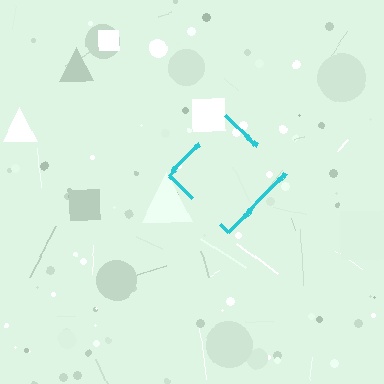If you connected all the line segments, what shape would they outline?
They would outline a diamond.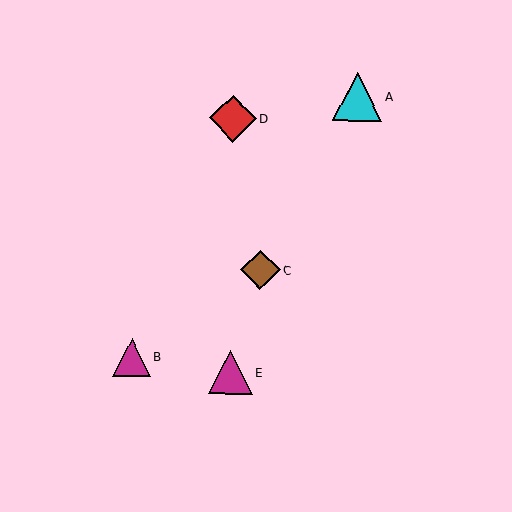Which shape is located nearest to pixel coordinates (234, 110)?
The red diamond (labeled D) at (233, 118) is nearest to that location.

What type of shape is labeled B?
Shape B is a magenta triangle.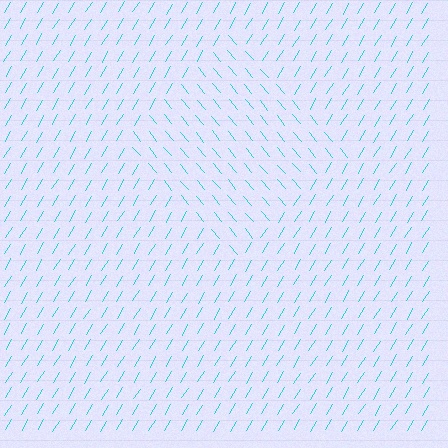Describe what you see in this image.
The image is filled with small cyan line segments. A diamond region in the image has lines oriented differently from the surrounding lines, creating a visible texture boundary.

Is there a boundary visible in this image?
Yes, there is a texture boundary formed by a change in line orientation.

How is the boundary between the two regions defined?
The boundary is defined purely by a change in line orientation (approximately 71 degrees difference). All lines are the same color and thickness.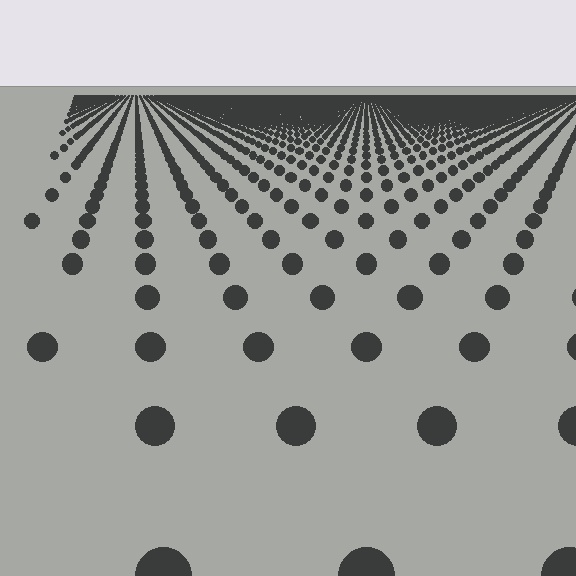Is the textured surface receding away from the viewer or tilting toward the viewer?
The surface is receding away from the viewer. Texture elements get smaller and denser toward the top.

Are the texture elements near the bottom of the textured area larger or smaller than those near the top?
Larger. Near the bottom, elements are closer to the viewer and appear at a bigger on-screen size.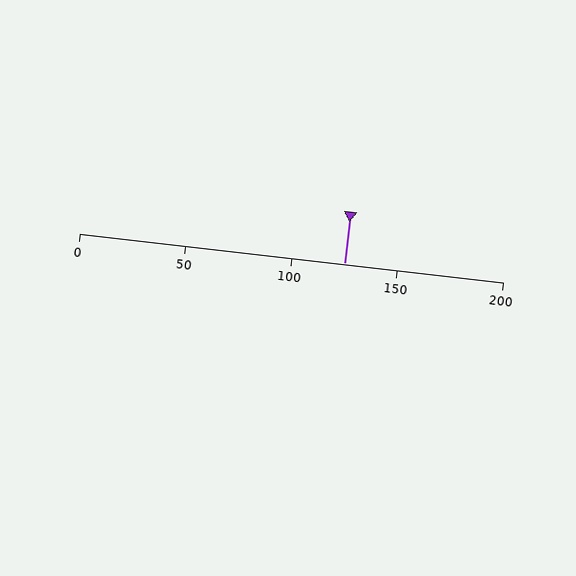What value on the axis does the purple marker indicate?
The marker indicates approximately 125.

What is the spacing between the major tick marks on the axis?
The major ticks are spaced 50 apart.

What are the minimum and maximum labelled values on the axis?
The axis runs from 0 to 200.